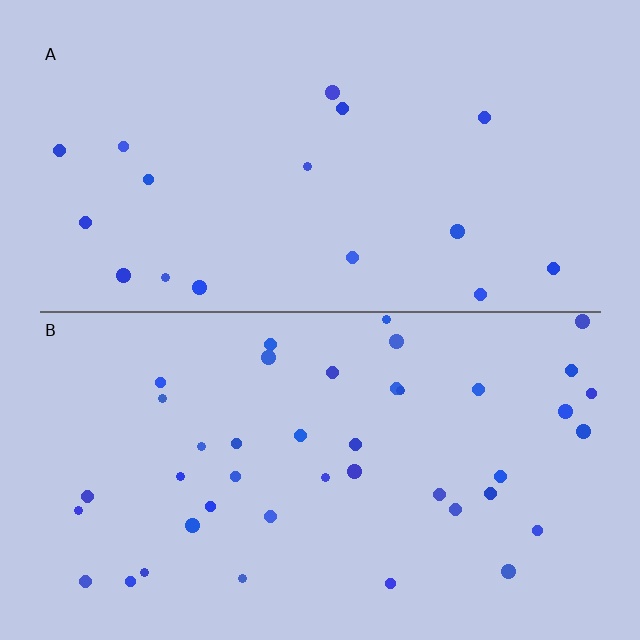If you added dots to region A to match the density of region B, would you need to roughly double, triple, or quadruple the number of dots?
Approximately double.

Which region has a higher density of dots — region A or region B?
B (the bottom).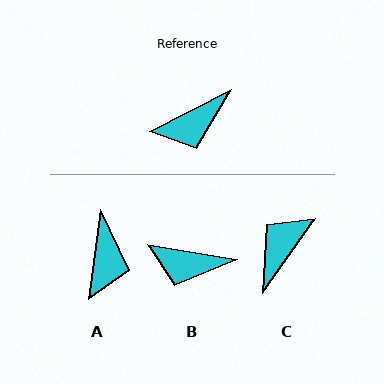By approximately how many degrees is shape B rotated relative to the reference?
Approximately 37 degrees clockwise.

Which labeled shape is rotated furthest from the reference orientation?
C, about 153 degrees away.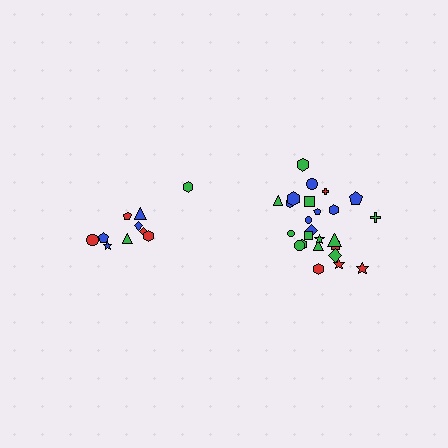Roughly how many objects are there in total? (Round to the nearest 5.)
Roughly 35 objects in total.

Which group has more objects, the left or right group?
The right group.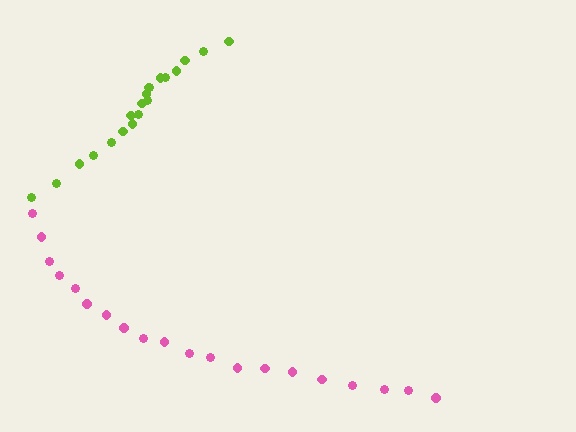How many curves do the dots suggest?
There are 2 distinct paths.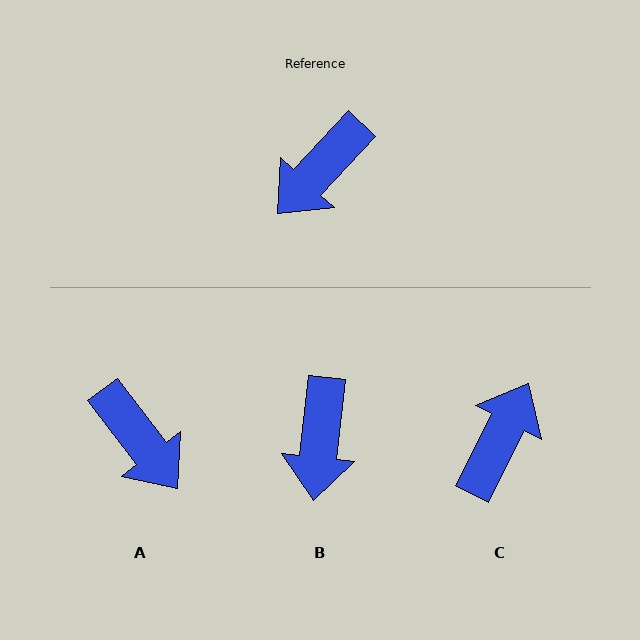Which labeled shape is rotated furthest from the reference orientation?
C, about 164 degrees away.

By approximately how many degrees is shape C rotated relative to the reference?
Approximately 164 degrees clockwise.